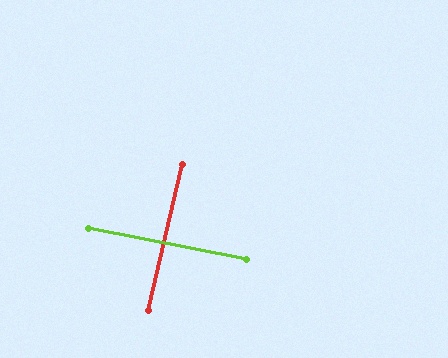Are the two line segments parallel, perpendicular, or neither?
Perpendicular — they meet at approximately 88°.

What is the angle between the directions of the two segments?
Approximately 88 degrees.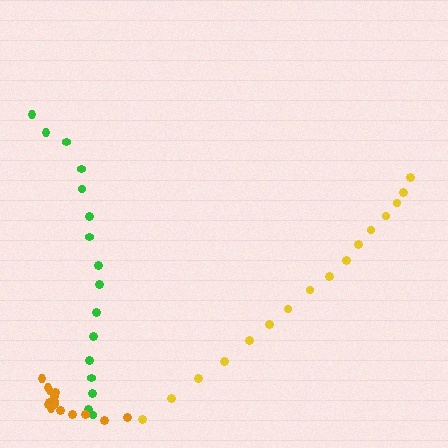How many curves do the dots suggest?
There are 3 distinct paths.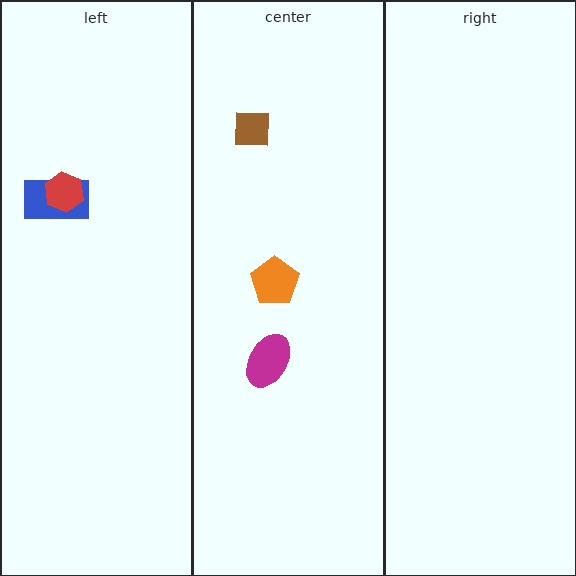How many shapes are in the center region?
3.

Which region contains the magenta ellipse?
The center region.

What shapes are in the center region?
The brown square, the magenta ellipse, the orange pentagon.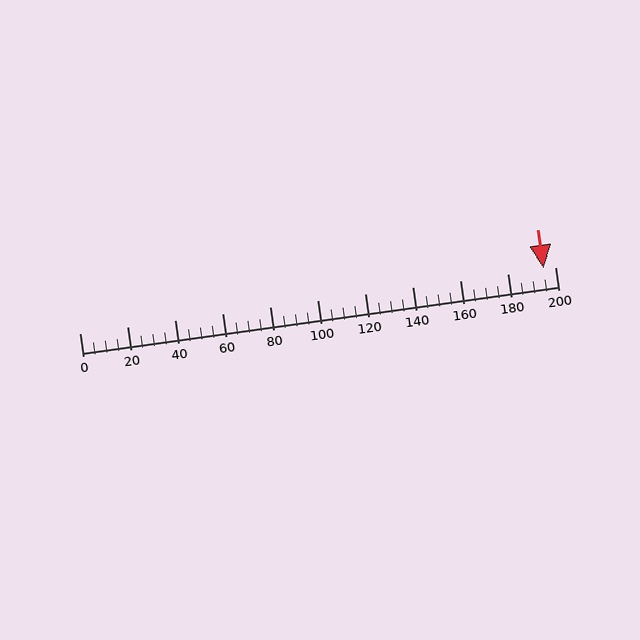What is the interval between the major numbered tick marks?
The major tick marks are spaced 20 units apart.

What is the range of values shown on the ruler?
The ruler shows values from 0 to 200.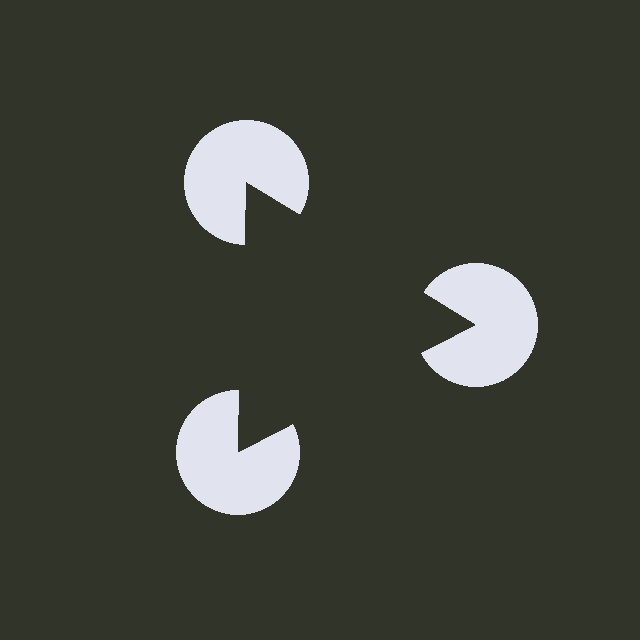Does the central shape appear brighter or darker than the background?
It typically appears slightly darker than the background, even though no actual brightness change is drawn.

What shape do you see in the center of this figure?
An illusory triangle — its edges are inferred from the aligned wedge cuts in the pac-man discs, not physically drawn.